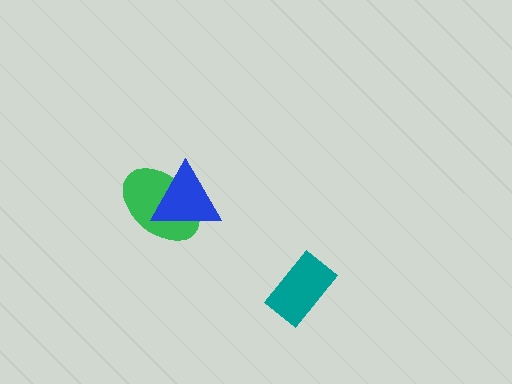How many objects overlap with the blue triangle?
1 object overlaps with the blue triangle.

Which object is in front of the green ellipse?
The blue triangle is in front of the green ellipse.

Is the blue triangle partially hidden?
No, no other shape covers it.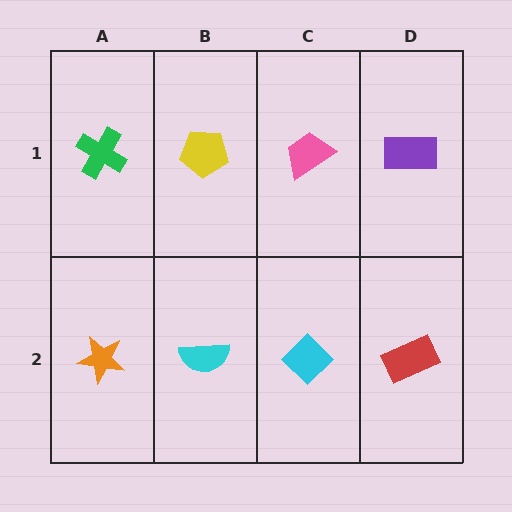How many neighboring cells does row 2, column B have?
3.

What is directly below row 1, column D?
A red rectangle.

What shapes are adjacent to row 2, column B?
A yellow pentagon (row 1, column B), an orange star (row 2, column A), a cyan diamond (row 2, column C).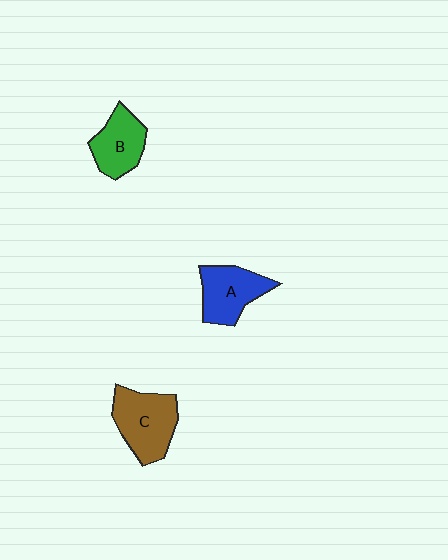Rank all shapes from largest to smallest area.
From largest to smallest: C (brown), A (blue), B (green).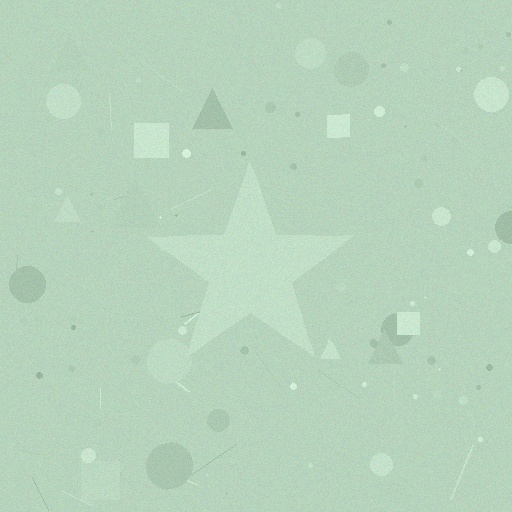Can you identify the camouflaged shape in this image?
The camouflaged shape is a star.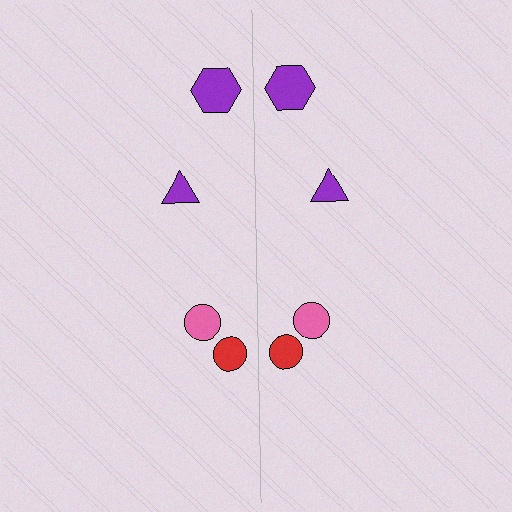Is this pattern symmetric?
Yes, this pattern has bilateral (reflection) symmetry.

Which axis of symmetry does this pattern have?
The pattern has a vertical axis of symmetry running through the center of the image.